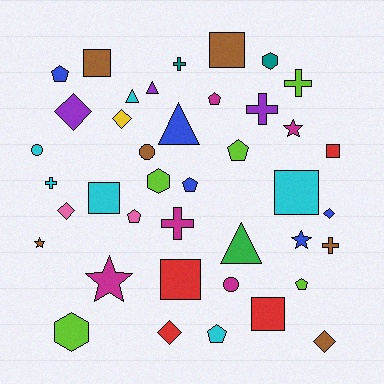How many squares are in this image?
There are 7 squares.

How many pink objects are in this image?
There are 2 pink objects.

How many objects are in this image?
There are 40 objects.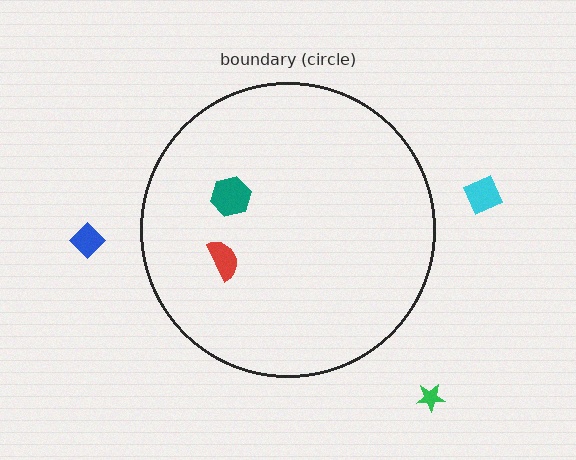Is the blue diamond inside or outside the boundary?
Outside.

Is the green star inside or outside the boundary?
Outside.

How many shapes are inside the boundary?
2 inside, 3 outside.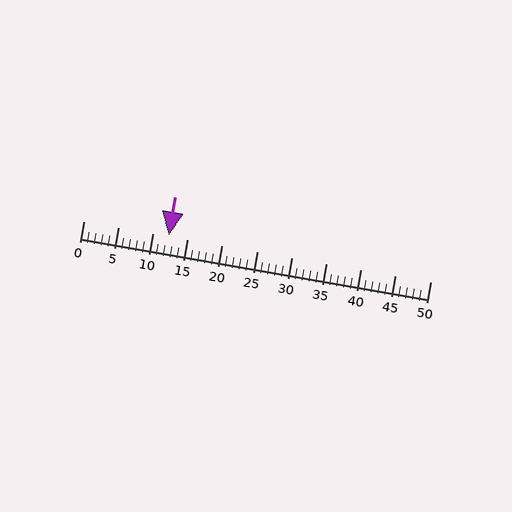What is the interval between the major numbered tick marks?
The major tick marks are spaced 5 units apart.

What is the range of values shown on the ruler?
The ruler shows values from 0 to 50.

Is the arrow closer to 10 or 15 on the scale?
The arrow is closer to 10.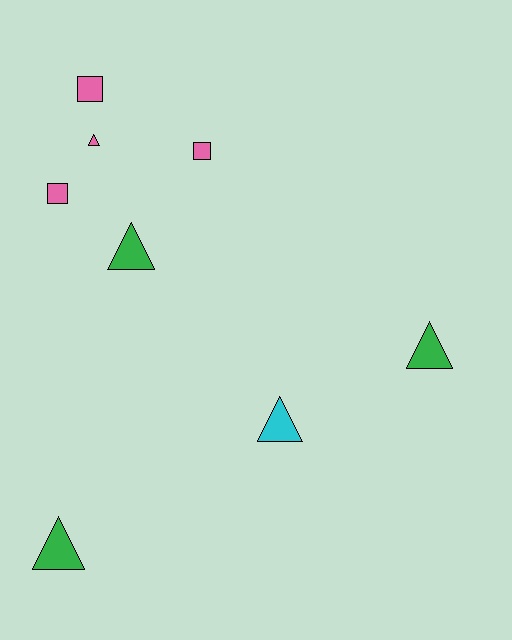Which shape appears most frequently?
Triangle, with 5 objects.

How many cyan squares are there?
There are no cyan squares.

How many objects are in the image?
There are 8 objects.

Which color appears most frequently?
Pink, with 4 objects.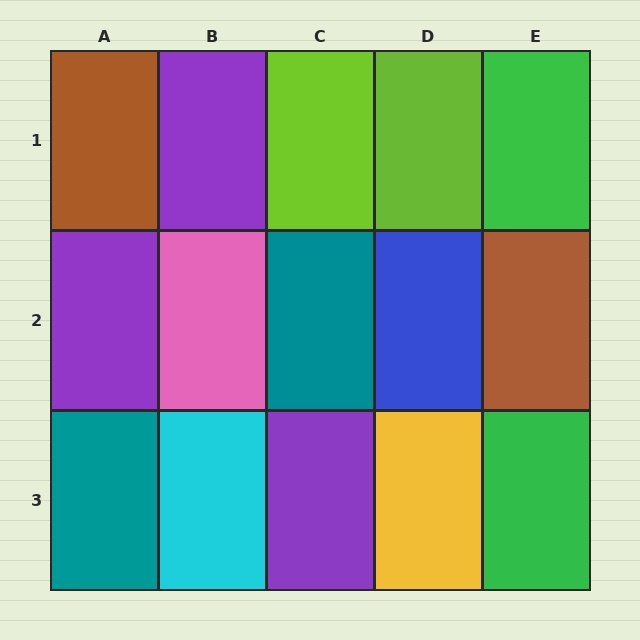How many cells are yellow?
1 cell is yellow.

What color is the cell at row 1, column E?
Green.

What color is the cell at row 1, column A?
Brown.